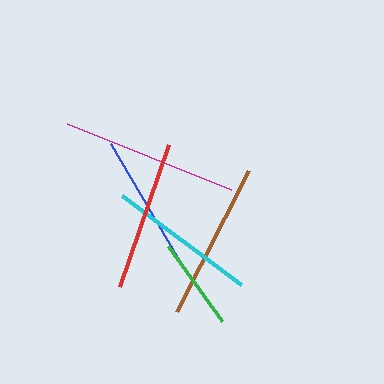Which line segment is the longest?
The magenta line is the longest at approximately 176 pixels.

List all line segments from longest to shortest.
From longest to shortest: magenta, brown, blue, red, cyan, green.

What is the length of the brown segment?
The brown segment is approximately 158 pixels long.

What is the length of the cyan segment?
The cyan segment is approximately 149 pixels long.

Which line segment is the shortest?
The green line is the shortest at approximately 93 pixels.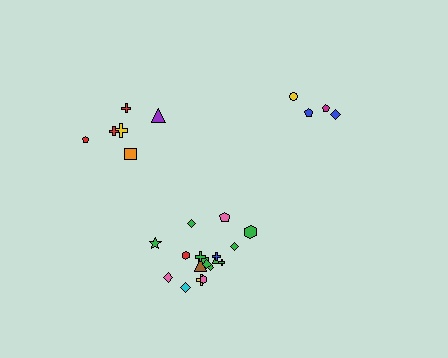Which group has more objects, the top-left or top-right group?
The top-left group.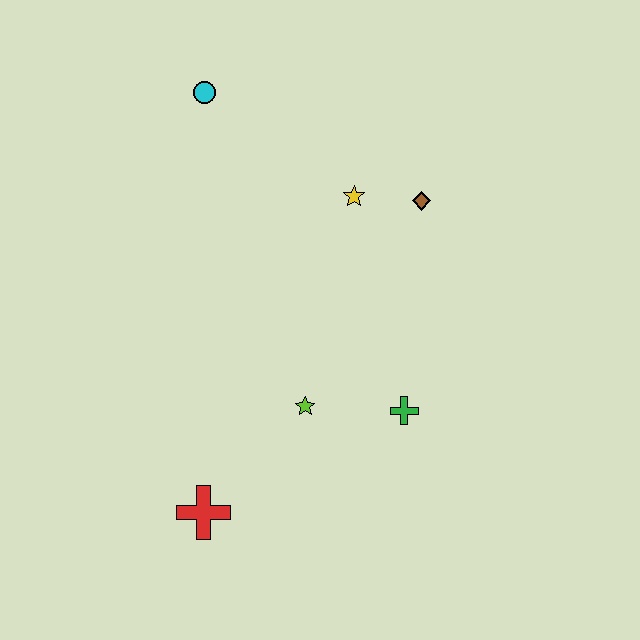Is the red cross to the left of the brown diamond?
Yes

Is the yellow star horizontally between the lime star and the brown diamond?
Yes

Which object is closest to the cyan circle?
The yellow star is closest to the cyan circle.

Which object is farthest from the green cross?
The cyan circle is farthest from the green cross.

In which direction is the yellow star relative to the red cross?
The yellow star is above the red cross.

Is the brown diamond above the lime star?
Yes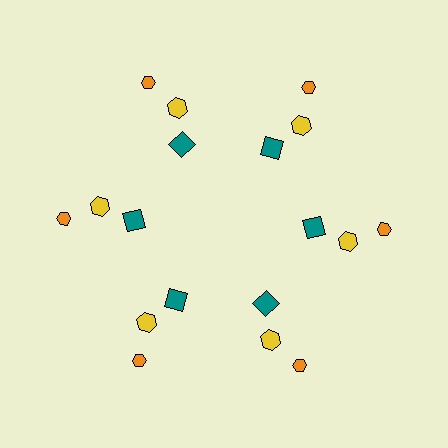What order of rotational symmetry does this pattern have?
This pattern has 6-fold rotational symmetry.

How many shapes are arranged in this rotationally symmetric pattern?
There are 18 shapes, arranged in 6 groups of 3.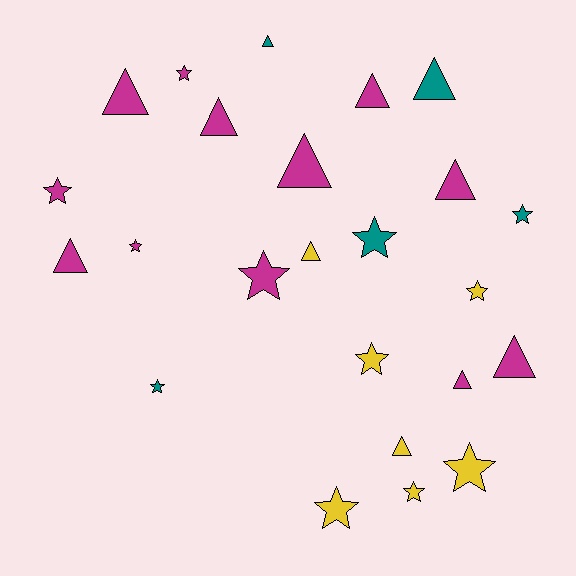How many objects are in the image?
There are 24 objects.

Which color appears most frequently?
Magenta, with 12 objects.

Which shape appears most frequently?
Triangle, with 12 objects.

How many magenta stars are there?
There are 4 magenta stars.